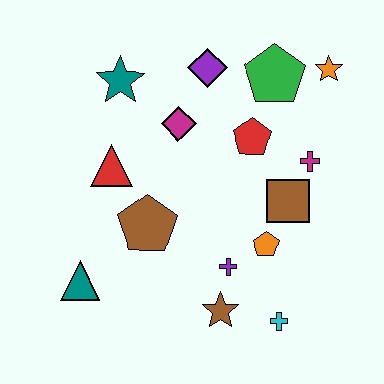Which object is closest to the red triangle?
The brown pentagon is closest to the red triangle.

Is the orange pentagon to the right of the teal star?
Yes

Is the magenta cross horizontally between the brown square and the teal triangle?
No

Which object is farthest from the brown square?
The teal triangle is farthest from the brown square.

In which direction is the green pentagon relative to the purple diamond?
The green pentagon is to the right of the purple diamond.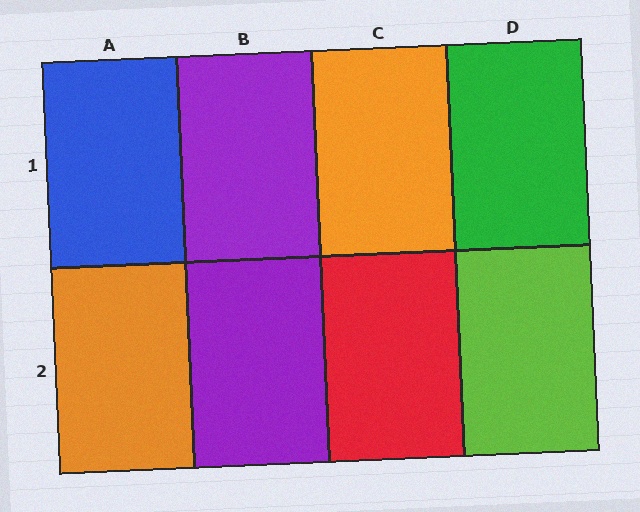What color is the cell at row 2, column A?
Orange.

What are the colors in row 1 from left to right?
Blue, purple, orange, green.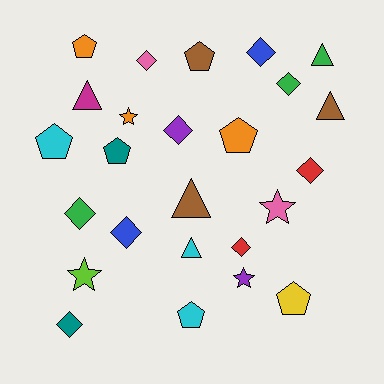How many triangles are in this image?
There are 5 triangles.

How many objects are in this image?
There are 25 objects.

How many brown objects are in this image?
There are 3 brown objects.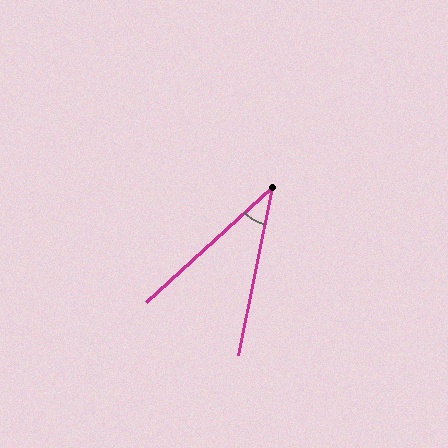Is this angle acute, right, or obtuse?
It is acute.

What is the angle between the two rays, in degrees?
Approximately 36 degrees.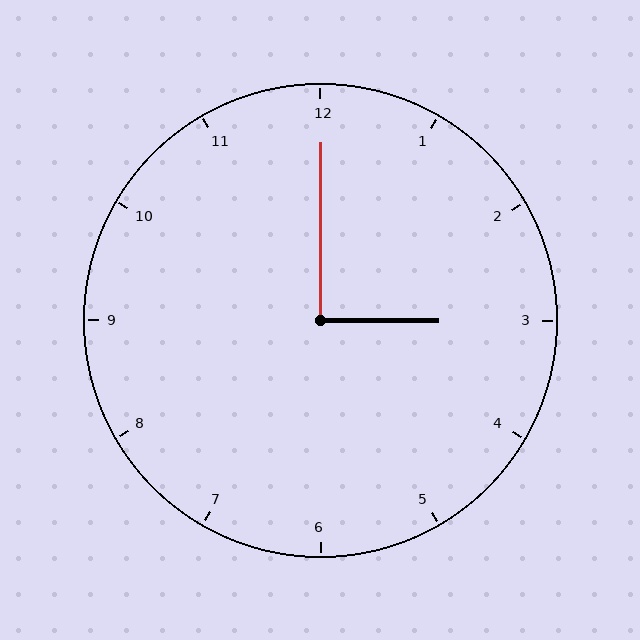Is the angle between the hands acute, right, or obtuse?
It is right.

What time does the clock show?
3:00.